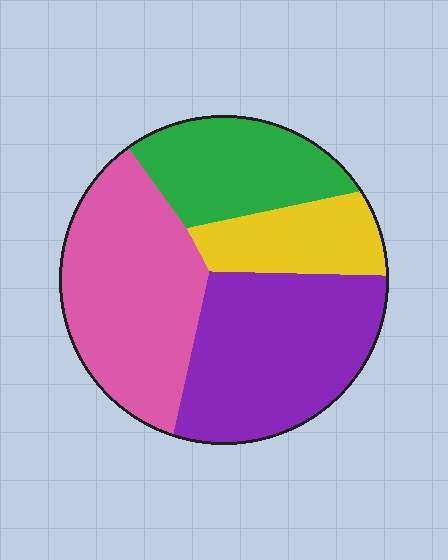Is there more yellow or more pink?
Pink.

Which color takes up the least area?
Yellow, at roughly 15%.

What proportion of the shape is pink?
Pink takes up about one third (1/3) of the shape.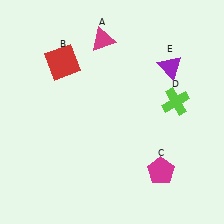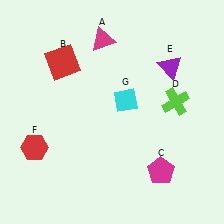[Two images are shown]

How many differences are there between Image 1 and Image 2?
There are 2 differences between the two images.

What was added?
A red hexagon (F), a cyan diamond (G) were added in Image 2.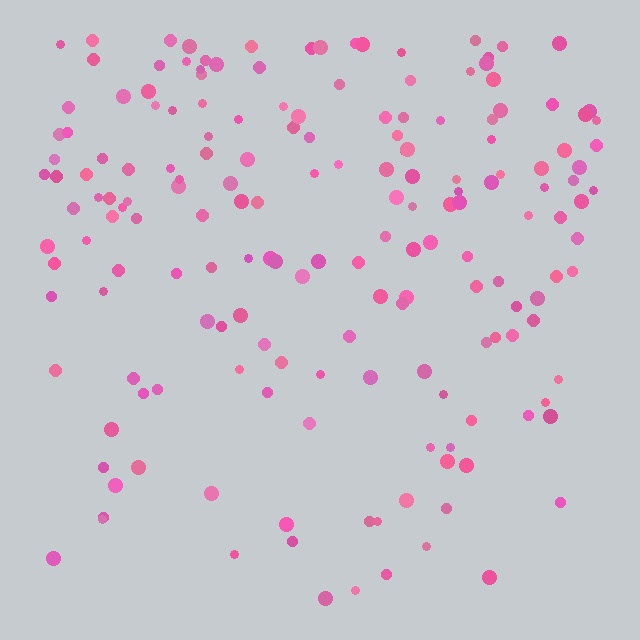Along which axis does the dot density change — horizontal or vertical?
Vertical.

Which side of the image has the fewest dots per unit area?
The bottom.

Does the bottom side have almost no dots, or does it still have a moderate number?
Still a moderate number, just noticeably fewer than the top.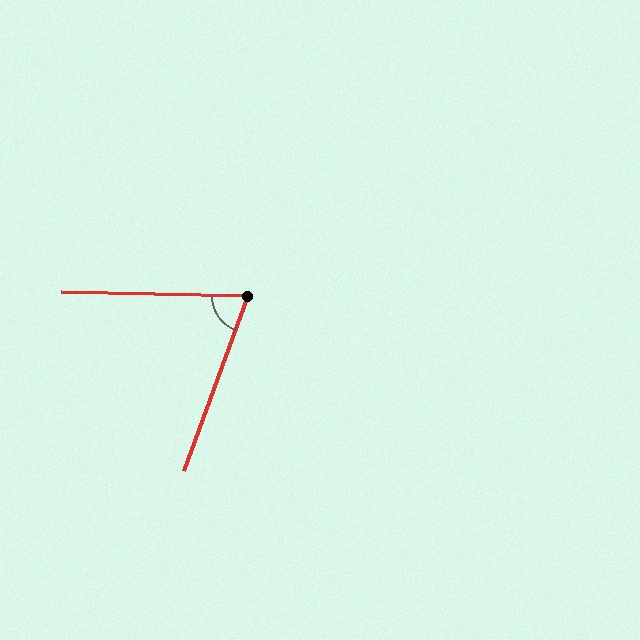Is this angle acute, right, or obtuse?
It is acute.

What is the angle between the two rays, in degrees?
Approximately 71 degrees.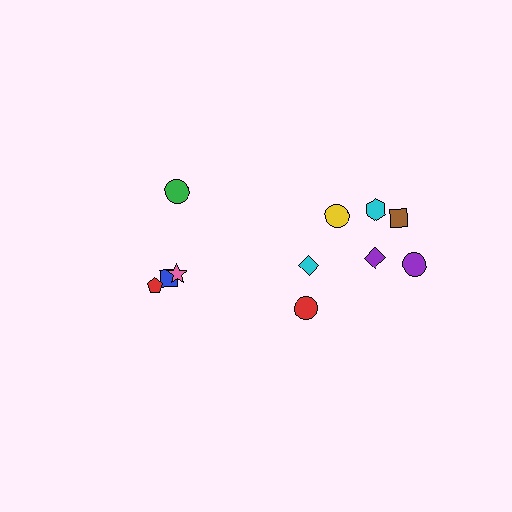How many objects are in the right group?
There are 7 objects.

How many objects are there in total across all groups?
There are 11 objects.